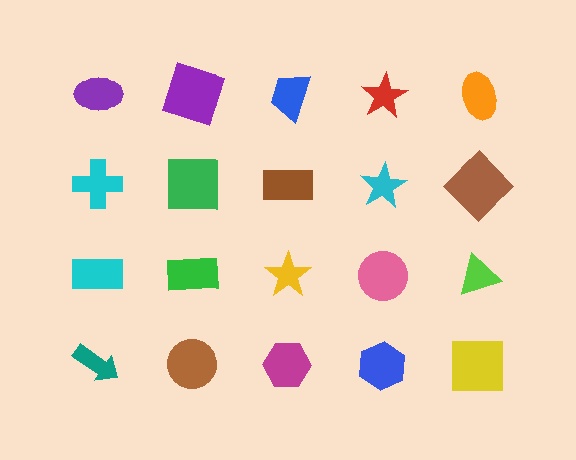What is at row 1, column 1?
A purple ellipse.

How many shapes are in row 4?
5 shapes.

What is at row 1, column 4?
A red star.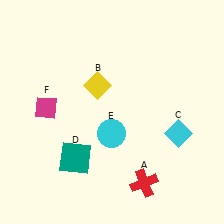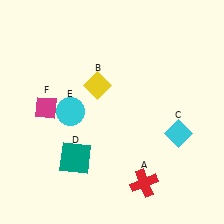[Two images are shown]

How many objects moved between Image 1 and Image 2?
1 object moved between the two images.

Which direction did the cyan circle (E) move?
The cyan circle (E) moved left.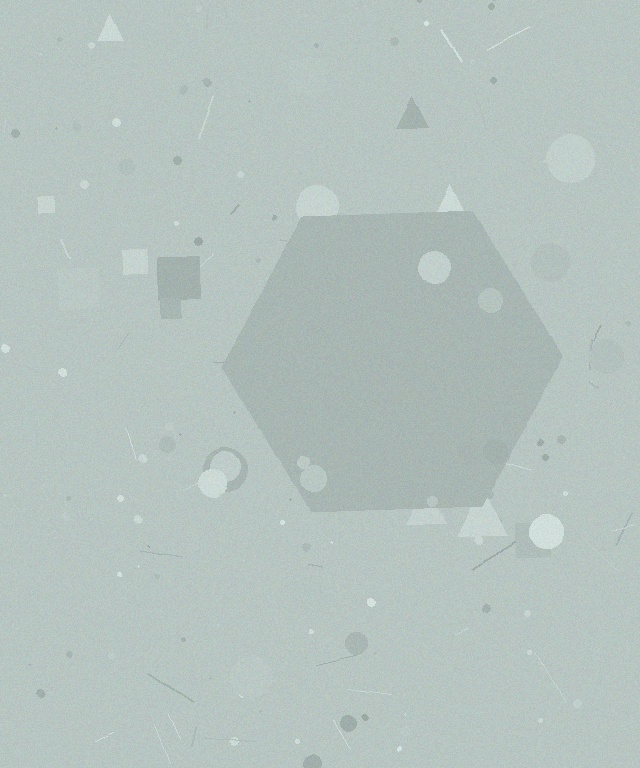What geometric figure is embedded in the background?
A hexagon is embedded in the background.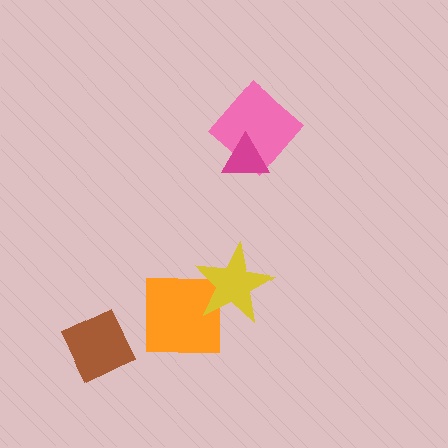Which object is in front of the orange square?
The yellow star is in front of the orange square.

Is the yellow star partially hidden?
No, no other shape covers it.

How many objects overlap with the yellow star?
1 object overlaps with the yellow star.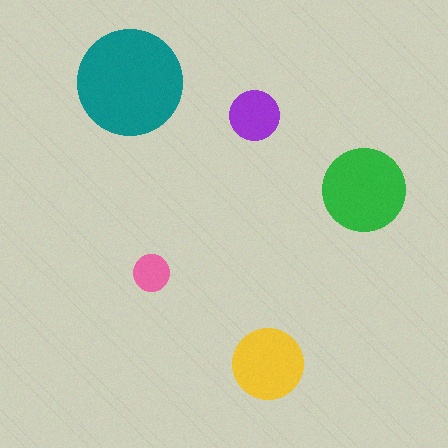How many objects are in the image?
There are 5 objects in the image.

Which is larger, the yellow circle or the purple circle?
The yellow one.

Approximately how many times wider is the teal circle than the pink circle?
About 3 times wider.